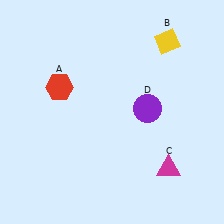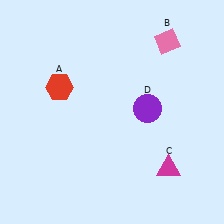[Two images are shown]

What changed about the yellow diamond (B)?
In Image 1, B is yellow. In Image 2, it changed to pink.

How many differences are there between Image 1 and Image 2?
There is 1 difference between the two images.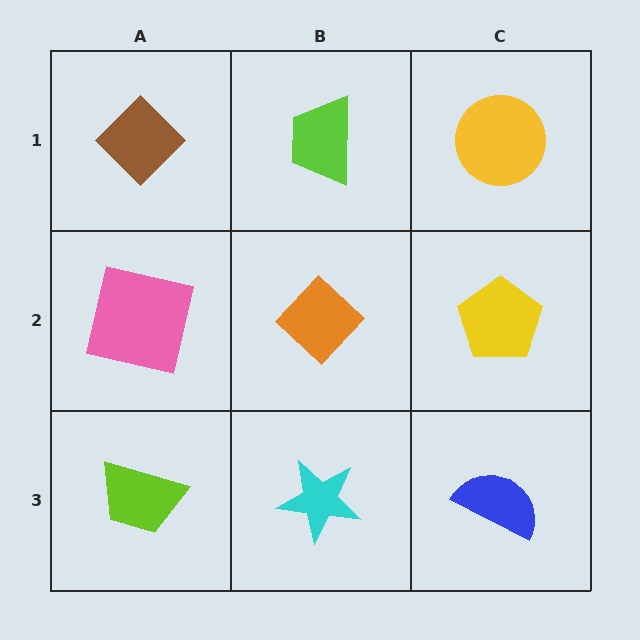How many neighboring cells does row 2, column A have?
3.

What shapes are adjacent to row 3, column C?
A yellow pentagon (row 2, column C), a cyan star (row 3, column B).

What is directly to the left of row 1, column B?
A brown diamond.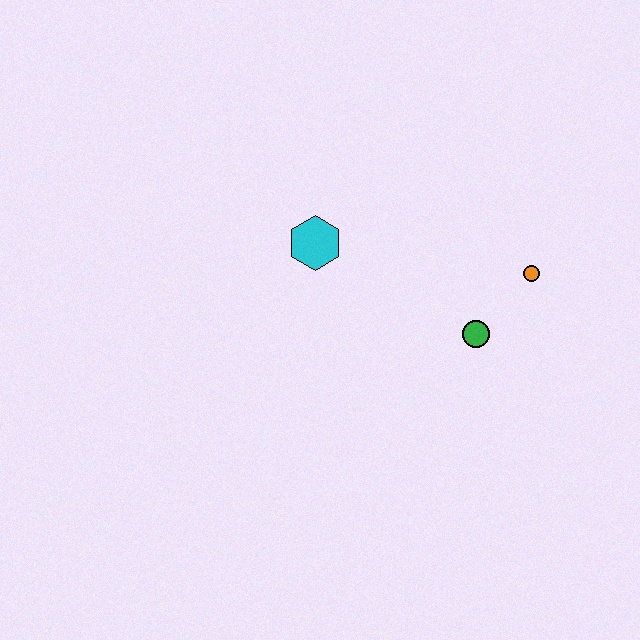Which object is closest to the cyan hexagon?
The green circle is closest to the cyan hexagon.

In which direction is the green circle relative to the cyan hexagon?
The green circle is to the right of the cyan hexagon.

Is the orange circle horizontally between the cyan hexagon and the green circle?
No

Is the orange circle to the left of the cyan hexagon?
No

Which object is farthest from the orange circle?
The cyan hexagon is farthest from the orange circle.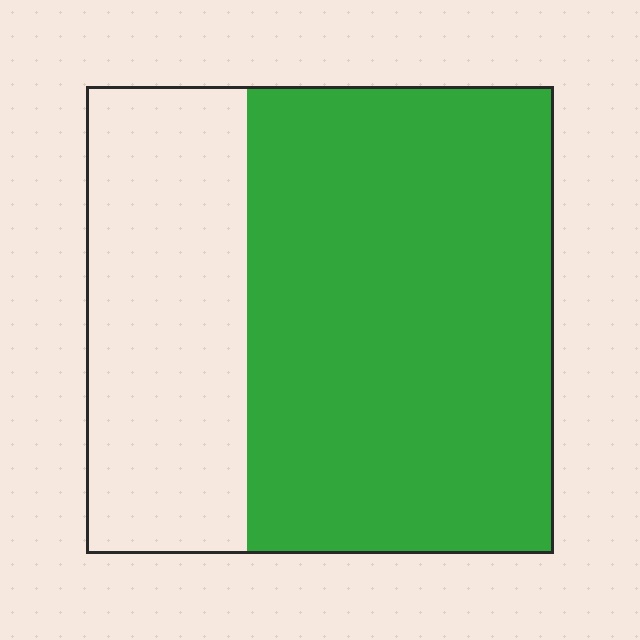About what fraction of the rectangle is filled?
About two thirds (2/3).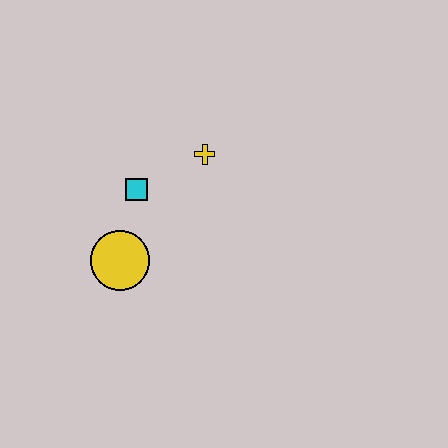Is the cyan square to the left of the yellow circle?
No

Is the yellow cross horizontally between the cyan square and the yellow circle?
No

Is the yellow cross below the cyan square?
No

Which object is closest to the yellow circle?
The cyan square is closest to the yellow circle.